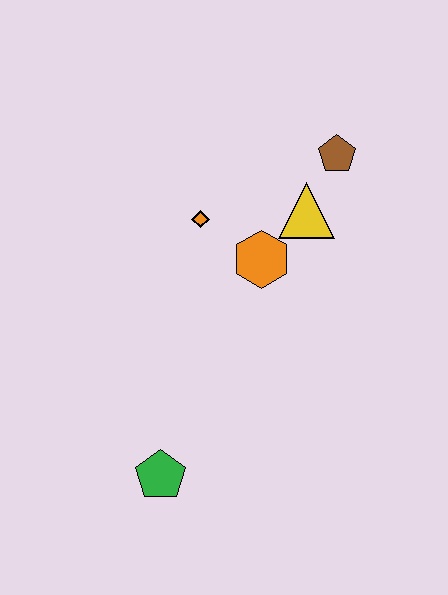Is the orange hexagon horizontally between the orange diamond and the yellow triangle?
Yes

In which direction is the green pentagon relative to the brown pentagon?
The green pentagon is below the brown pentagon.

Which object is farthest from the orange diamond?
The green pentagon is farthest from the orange diamond.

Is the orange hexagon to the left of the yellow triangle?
Yes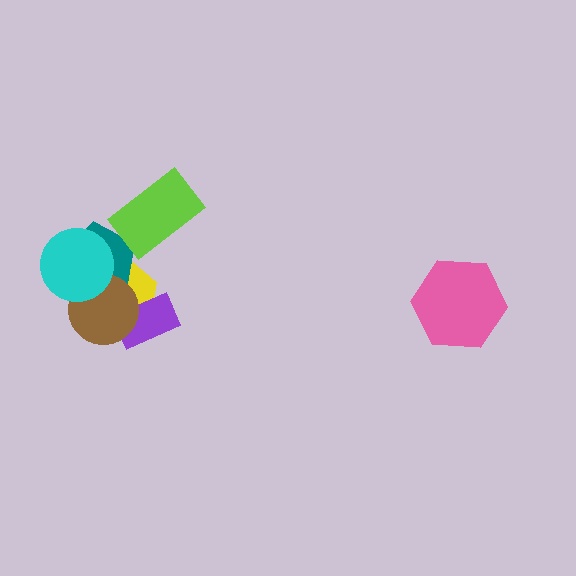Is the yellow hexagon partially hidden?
Yes, it is partially covered by another shape.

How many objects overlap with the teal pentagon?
3 objects overlap with the teal pentagon.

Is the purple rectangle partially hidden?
Yes, it is partially covered by another shape.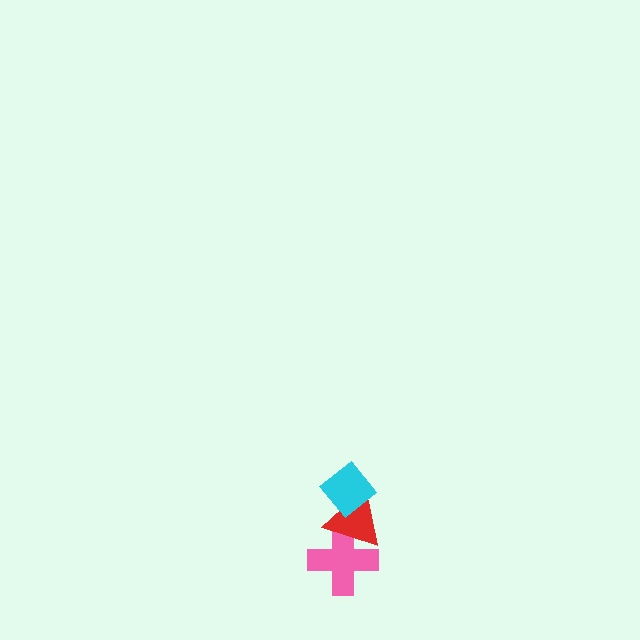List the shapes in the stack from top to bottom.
From top to bottom: the cyan diamond, the red triangle, the pink cross.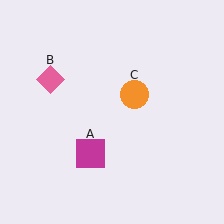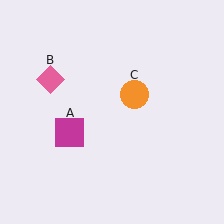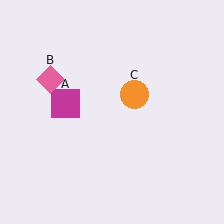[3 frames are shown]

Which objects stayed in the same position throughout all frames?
Pink diamond (object B) and orange circle (object C) remained stationary.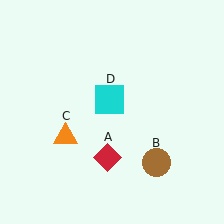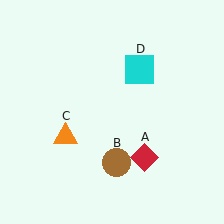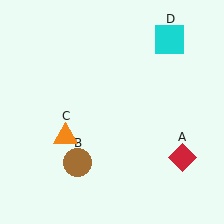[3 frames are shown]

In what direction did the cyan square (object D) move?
The cyan square (object D) moved up and to the right.